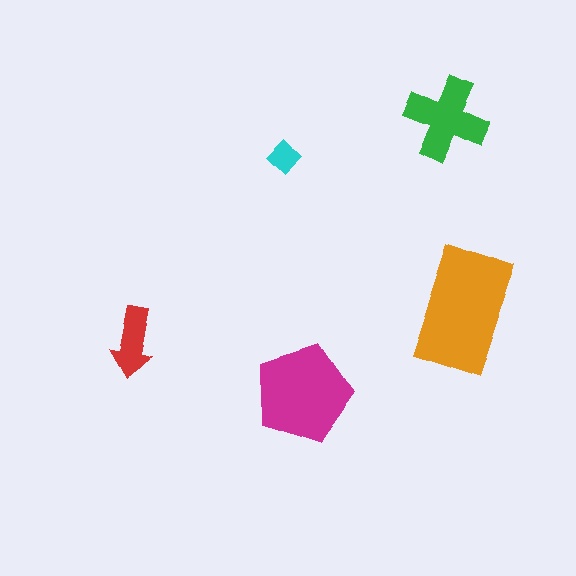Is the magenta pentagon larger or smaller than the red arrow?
Larger.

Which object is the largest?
The orange rectangle.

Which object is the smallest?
The cyan diamond.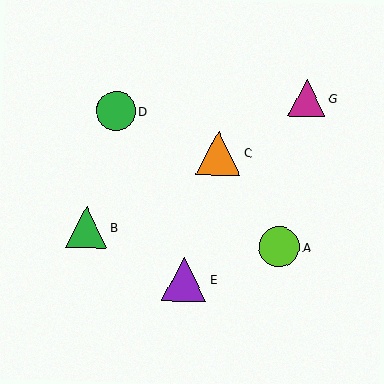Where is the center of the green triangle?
The center of the green triangle is at (86, 227).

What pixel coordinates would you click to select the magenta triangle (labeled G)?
Click at (307, 98) to select the magenta triangle G.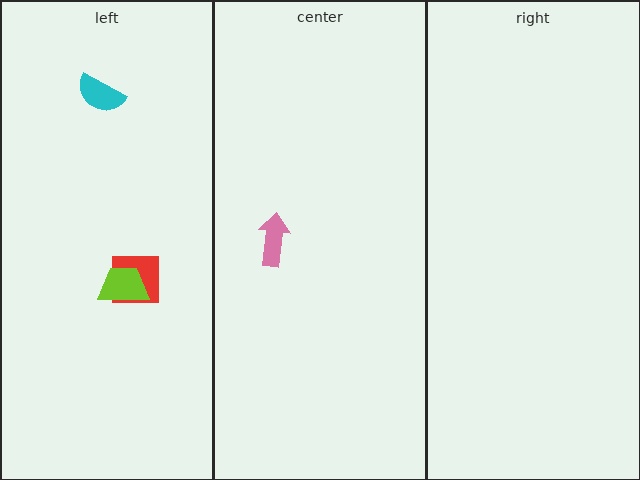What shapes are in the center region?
The pink arrow.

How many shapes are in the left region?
3.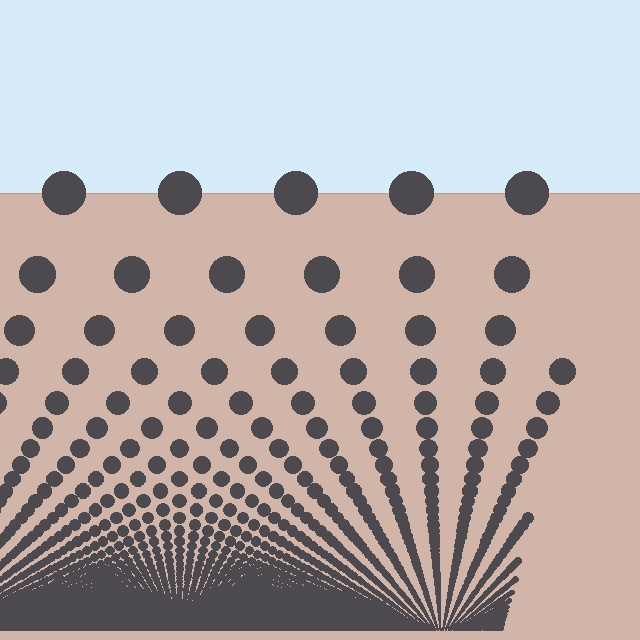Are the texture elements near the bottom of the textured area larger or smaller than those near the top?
Smaller. The gradient is inverted — elements near the bottom are smaller and denser.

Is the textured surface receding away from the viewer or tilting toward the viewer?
The surface appears to tilt toward the viewer. Texture elements get larger and sparser toward the top.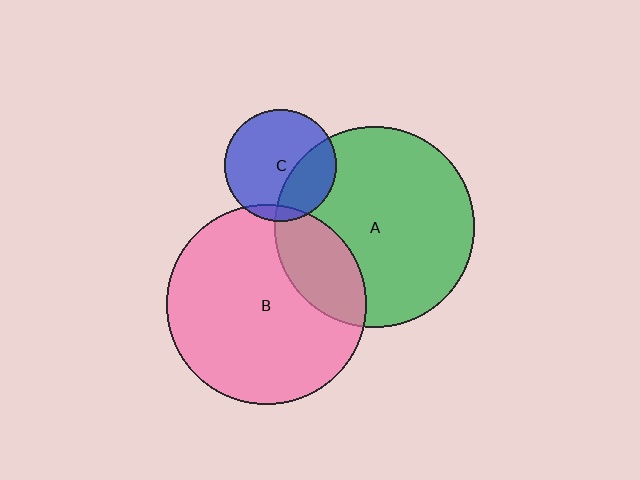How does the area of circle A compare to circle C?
Approximately 3.2 times.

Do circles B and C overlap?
Yes.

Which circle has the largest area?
Circle A (green).